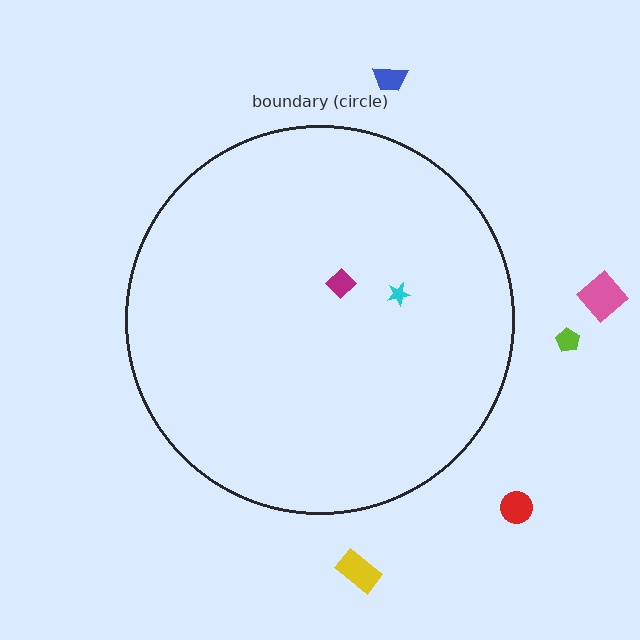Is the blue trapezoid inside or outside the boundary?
Outside.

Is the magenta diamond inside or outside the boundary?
Inside.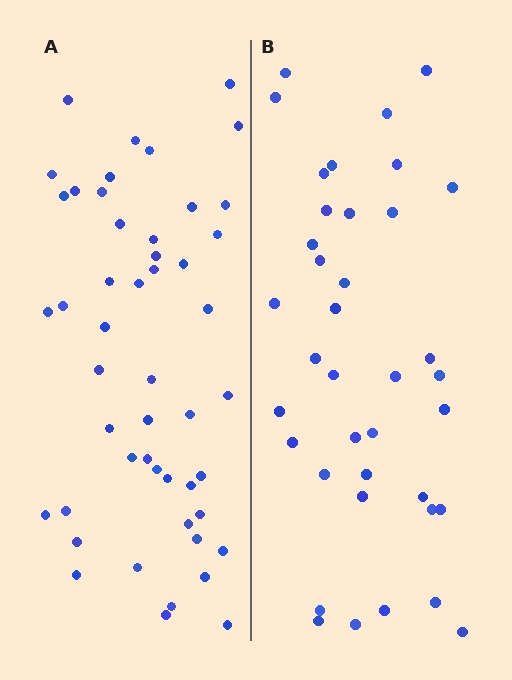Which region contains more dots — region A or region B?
Region A (the left region) has more dots.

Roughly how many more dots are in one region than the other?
Region A has roughly 12 or so more dots than region B.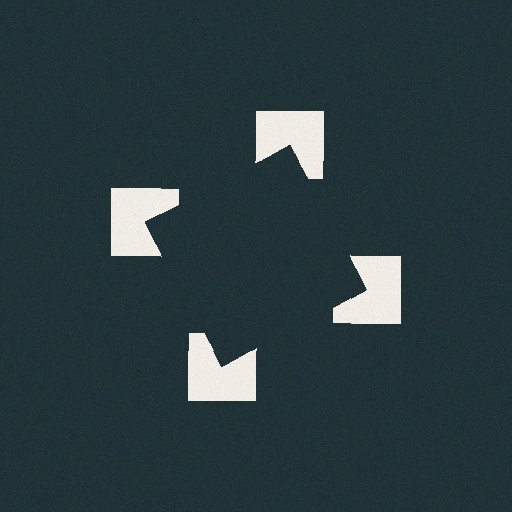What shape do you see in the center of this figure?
An illusory square — its edges are inferred from the aligned wedge cuts in the notched squares, not physically drawn.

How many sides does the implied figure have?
4 sides.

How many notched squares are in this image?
There are 4 — one at each vertex of the illusory square.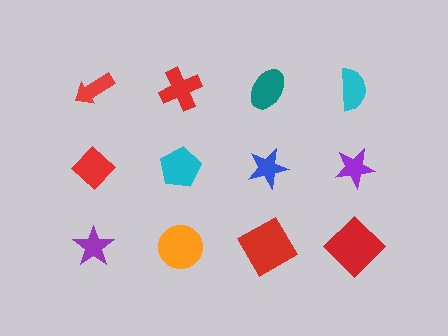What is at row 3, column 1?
A purple star.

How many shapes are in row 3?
4 shapes.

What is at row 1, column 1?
A red arrow.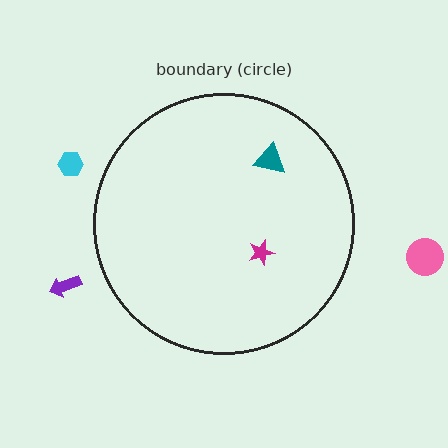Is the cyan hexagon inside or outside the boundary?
Outside.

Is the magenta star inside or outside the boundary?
Inside.